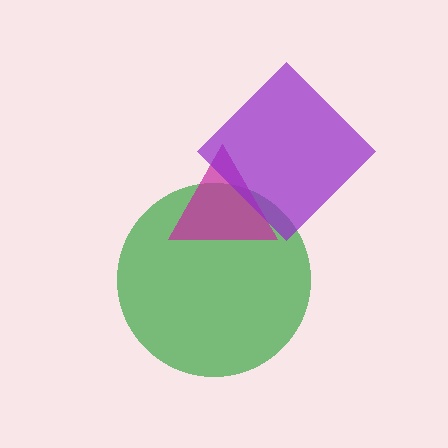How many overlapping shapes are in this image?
There are 3 overlapping shapes in the image.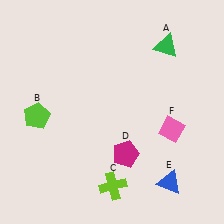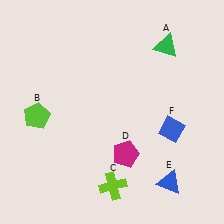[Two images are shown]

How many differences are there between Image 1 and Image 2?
There is 1 difference between the two images.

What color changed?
The diamond (F) changed from pink in Image 1 to blue in Image 2.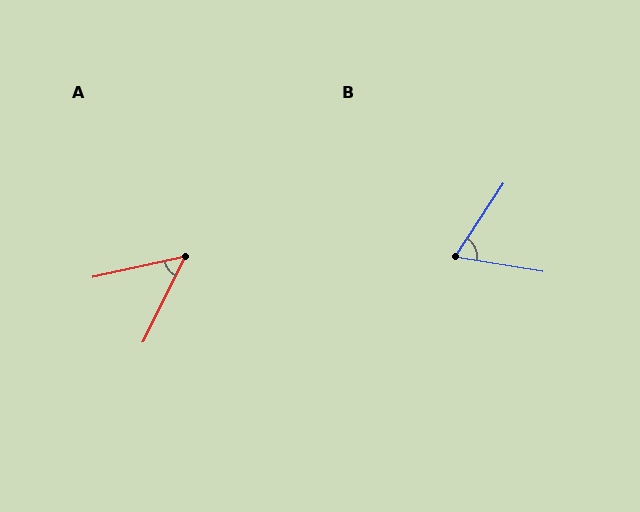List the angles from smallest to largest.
A (51°), B (66°).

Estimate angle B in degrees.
Approximately 66 degrees.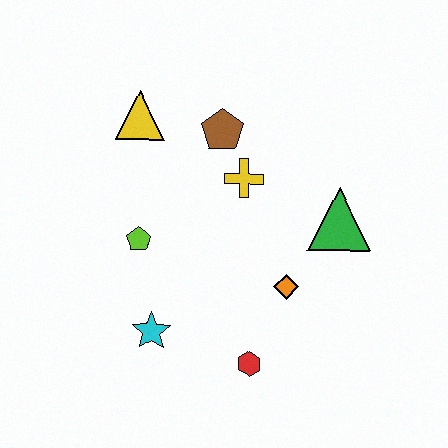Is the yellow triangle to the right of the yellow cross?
No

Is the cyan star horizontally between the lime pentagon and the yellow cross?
Yes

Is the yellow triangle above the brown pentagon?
Yes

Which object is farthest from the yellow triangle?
The red hexagon is farthest from the yellow triangle.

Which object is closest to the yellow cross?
The brown pentagon is closest to the yellow cross.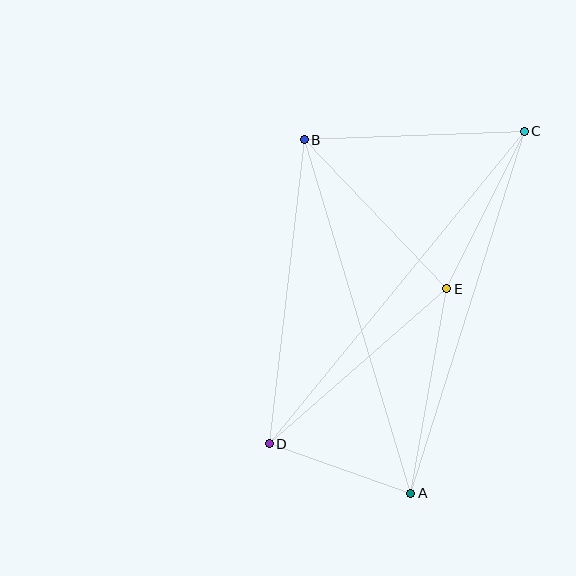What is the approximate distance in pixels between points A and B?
The distance between A and B is approximately 369 pixels.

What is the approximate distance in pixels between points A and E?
The distance between A and E is approximately 208 pixels.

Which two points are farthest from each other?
Points C and D are farthest from each other.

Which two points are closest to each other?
Points A and D are closest to each other.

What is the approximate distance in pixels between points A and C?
The distance between A and C is approximately 380 pixels.